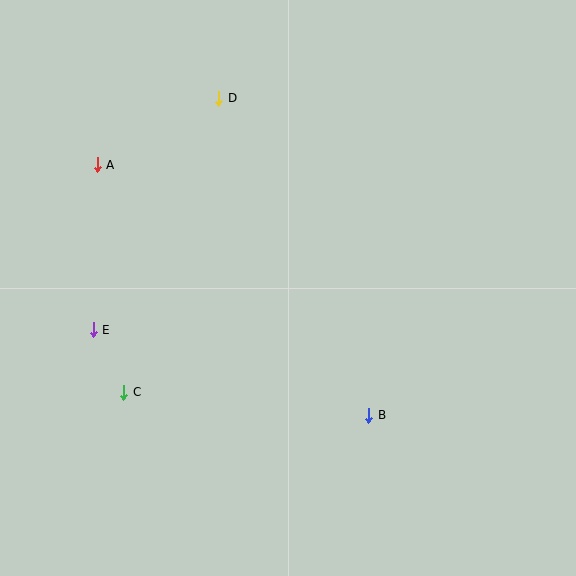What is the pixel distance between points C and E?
The distance between C and E is 69 pixels.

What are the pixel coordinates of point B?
Point B is at (369, 415).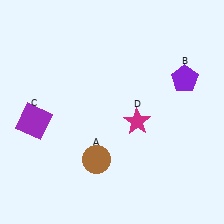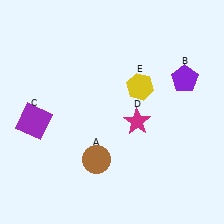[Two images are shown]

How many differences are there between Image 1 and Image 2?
There is 1 difference between the two images.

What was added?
A yellow hexagon (E) was added in Image 2.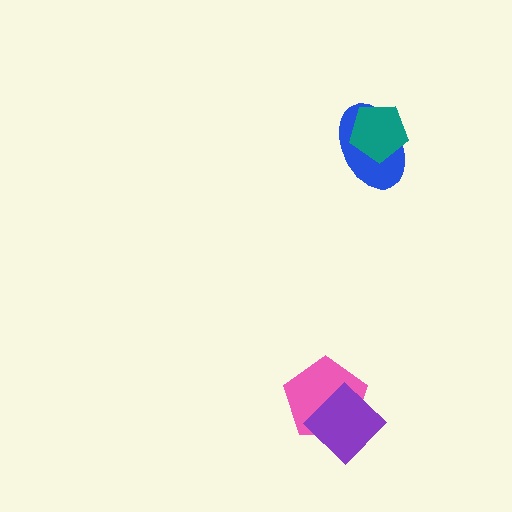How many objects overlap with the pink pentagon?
1 object overlaps with the pink pentagon.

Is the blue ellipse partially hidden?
Yes, it is partially covered by another shape.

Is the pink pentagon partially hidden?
Yes, it is partially covered by another shape.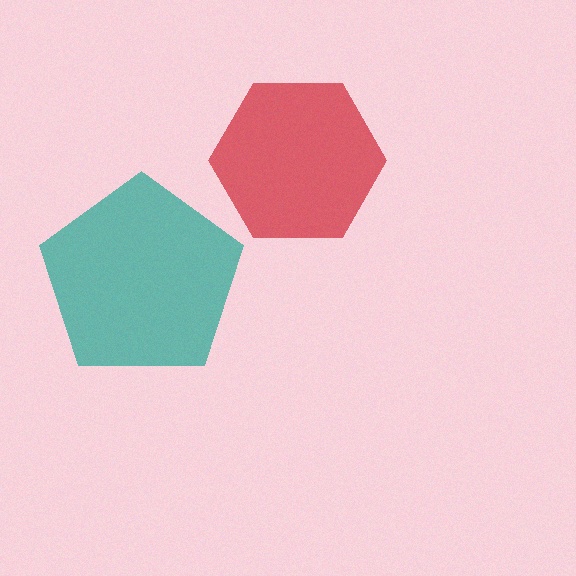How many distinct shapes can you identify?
There are 2 distinct shapes: a teal pentagon, a red hexagon.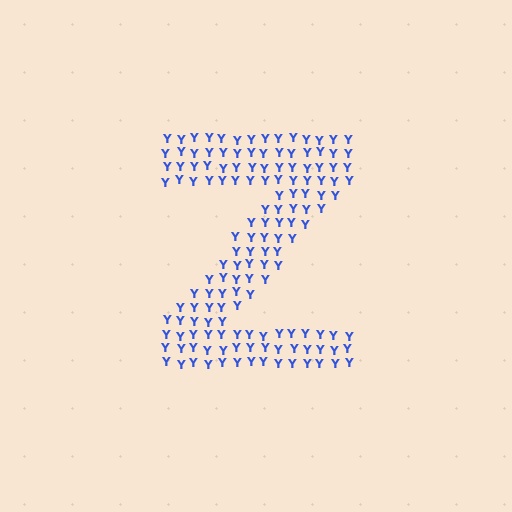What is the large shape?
The large shape is the letter Z.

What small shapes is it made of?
It is made of small letter Y's.